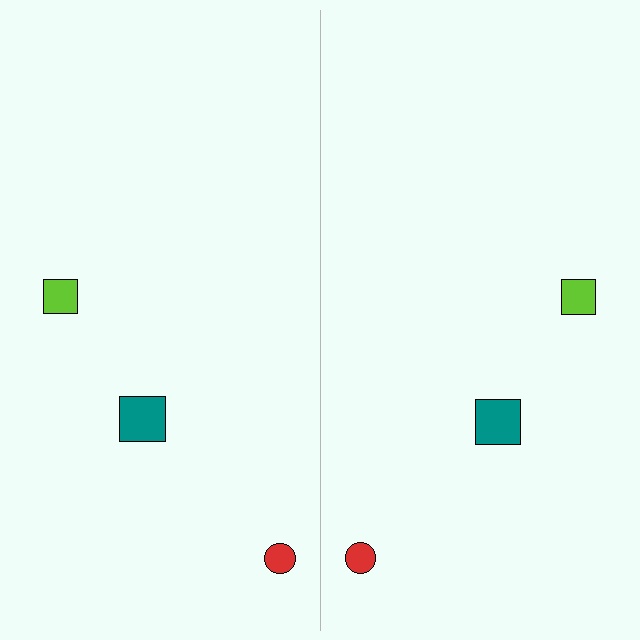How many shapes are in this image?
There are 6 shapes in this image.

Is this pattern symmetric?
Yes, this pattern has bilateral (reflection) symmetry.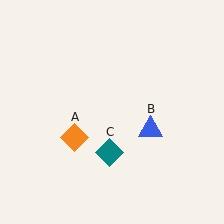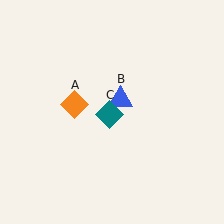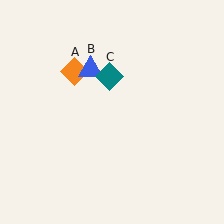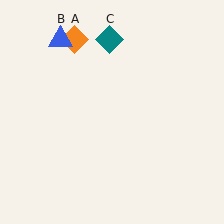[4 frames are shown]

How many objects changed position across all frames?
3 objects changed position: orange diamond (object A), blue triangle (object B), teal diamond (object C).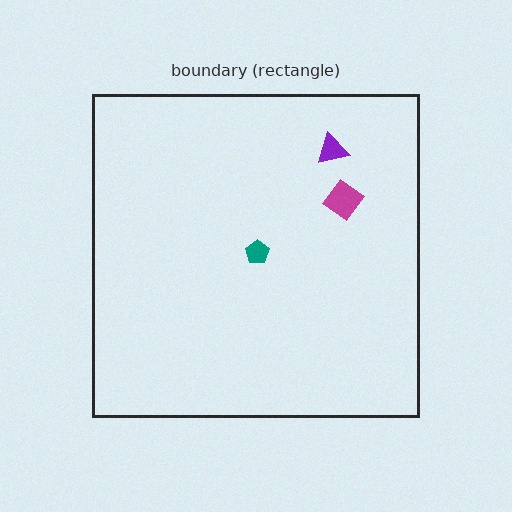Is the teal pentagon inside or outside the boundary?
Inside.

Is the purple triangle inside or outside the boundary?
Inside.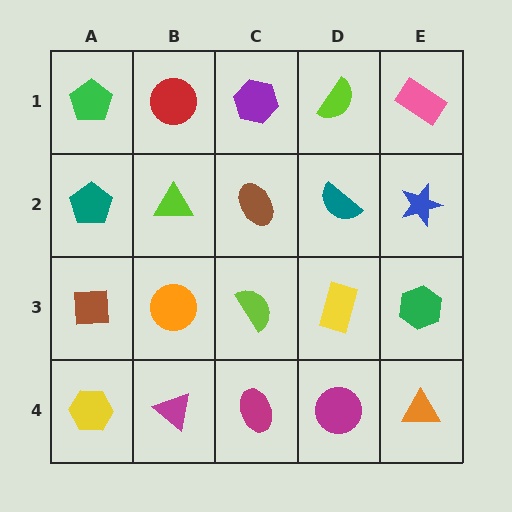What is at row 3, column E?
A green hexagon.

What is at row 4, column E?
An orange triangle.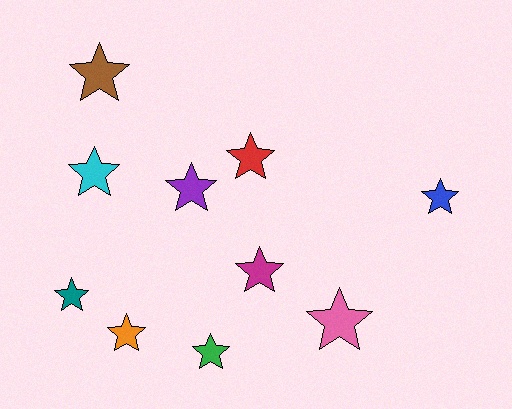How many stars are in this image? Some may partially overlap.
There are 10 stars.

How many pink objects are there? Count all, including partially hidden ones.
There is 1 pink object.